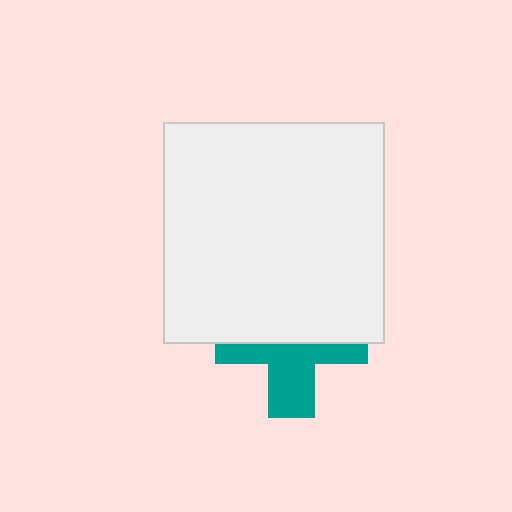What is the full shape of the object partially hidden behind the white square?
The partially hidden object is a teal cross.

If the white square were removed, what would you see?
You would see the complete teal cross.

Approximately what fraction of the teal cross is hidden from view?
Roughly 54% of the teal cross is hidden behind the white square.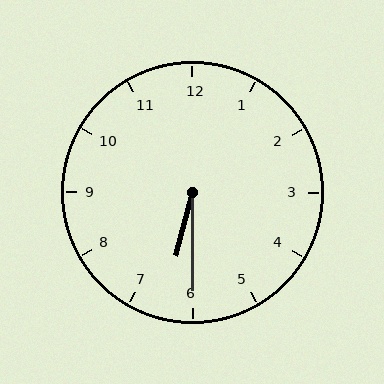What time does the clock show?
6:30.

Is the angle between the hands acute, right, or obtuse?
It is acute.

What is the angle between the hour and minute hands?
Approximately 15 degrees.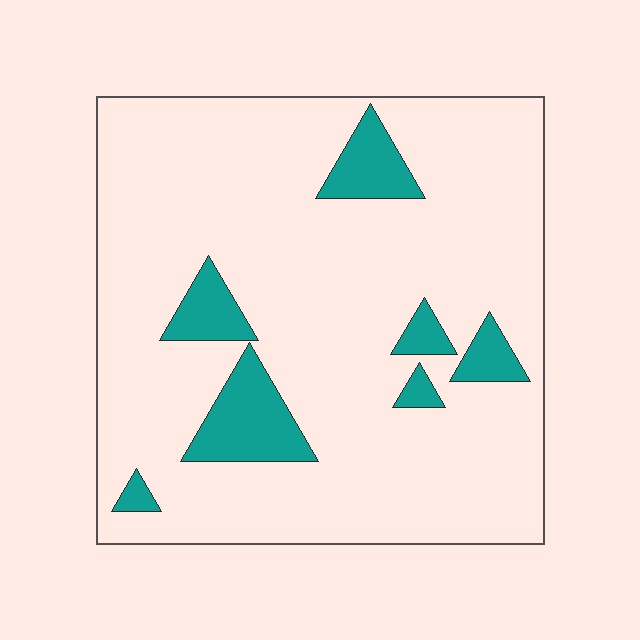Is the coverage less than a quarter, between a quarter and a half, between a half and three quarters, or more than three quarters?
Less than a quarter.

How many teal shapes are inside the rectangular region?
7.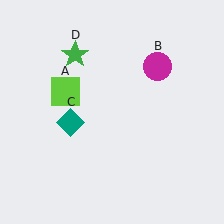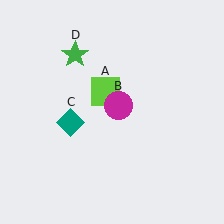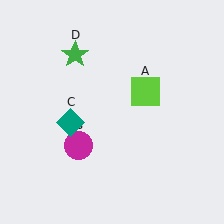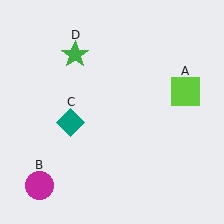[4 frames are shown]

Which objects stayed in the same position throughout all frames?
Teal diamond (object C) and green star (object D) remained stationary.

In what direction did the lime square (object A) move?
The lime square (object A) moved right.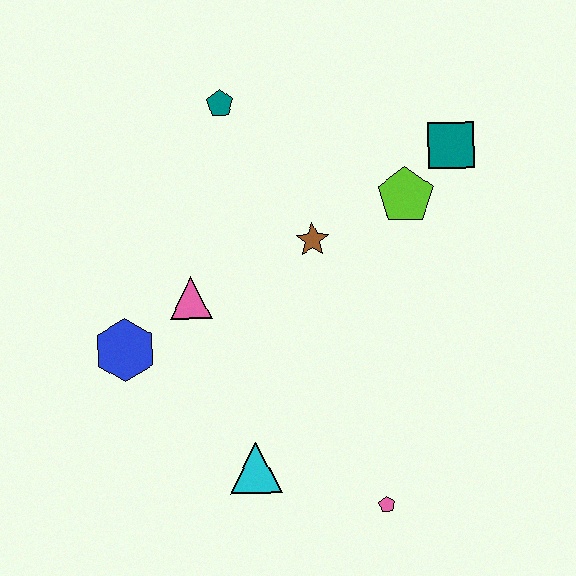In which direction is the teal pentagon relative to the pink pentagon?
The teal pentagon is above the pink pentagon.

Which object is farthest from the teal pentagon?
The pink pentagon is farthest from the teal pentagon.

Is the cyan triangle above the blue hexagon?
No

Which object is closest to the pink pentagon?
The cyan triangle is closest to the pink pentagon.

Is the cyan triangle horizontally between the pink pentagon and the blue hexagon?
Yes